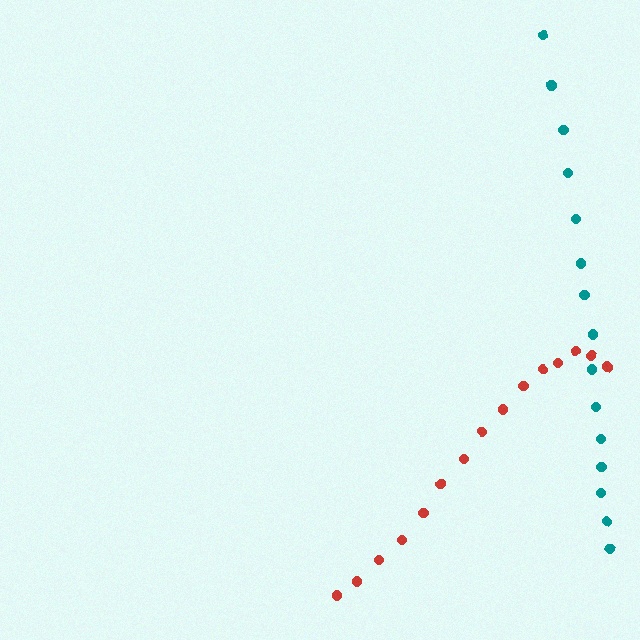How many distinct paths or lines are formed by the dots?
There are 2 distinct paths.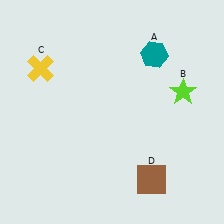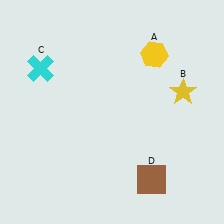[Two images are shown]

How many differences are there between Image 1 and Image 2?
There are 3 differences between the two images.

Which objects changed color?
A changed from teal to yellow. B changed from lime to yellow. C changed from yellow to cyan.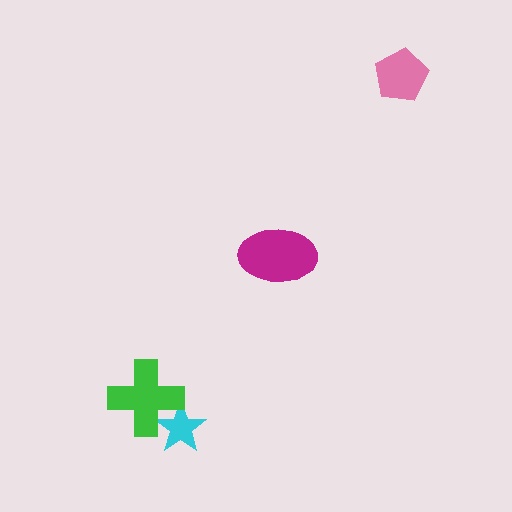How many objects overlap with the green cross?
1 object overlaps with the green cross.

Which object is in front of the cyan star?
The green cross is in front of the cyan star.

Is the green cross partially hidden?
No, no other shape covers it.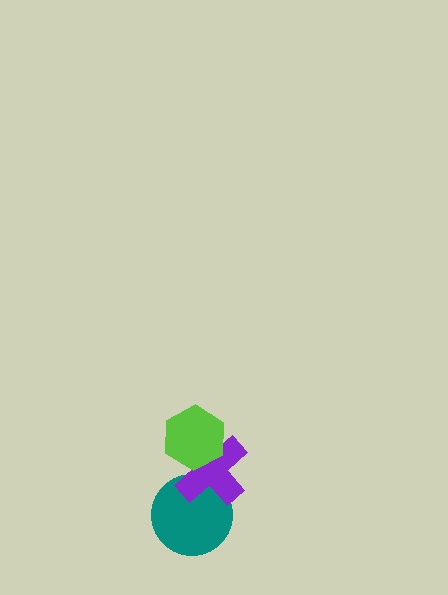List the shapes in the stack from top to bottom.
From top to bottom: the lime hexagon, the purple cross, the teal circle.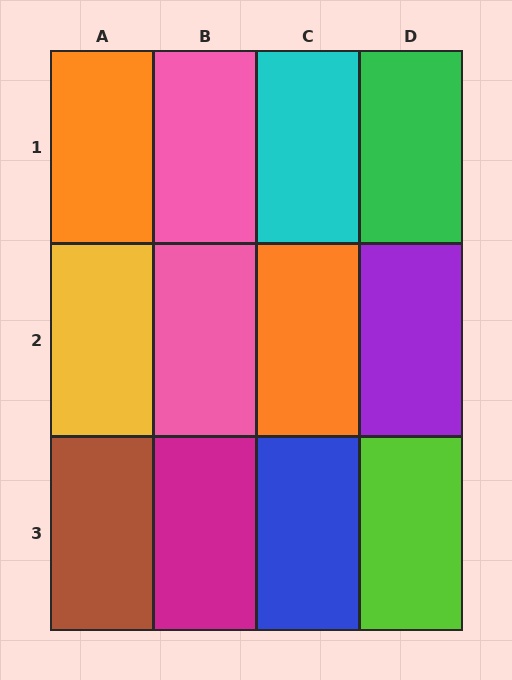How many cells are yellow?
1 cell is yellow.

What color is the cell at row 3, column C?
Blue.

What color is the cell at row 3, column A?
Brown.